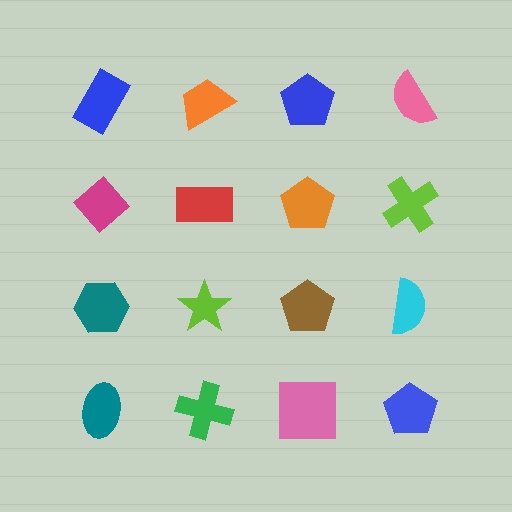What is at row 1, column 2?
An orange trapezoid.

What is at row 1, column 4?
A pink semicircle.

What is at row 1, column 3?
A blue pentagon.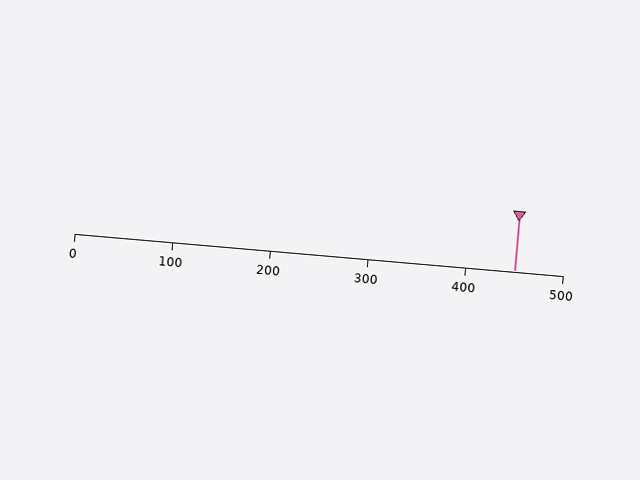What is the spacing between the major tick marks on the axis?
The major ticks are spaced 100 apart.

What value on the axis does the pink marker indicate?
The marker indicates approximately 450.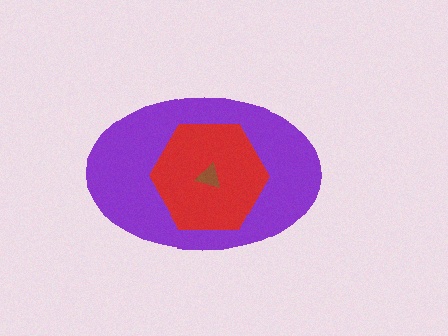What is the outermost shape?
The purple ellipse.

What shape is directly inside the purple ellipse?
The red hexagon.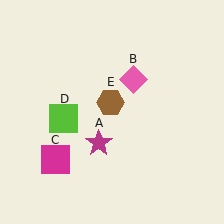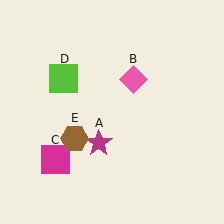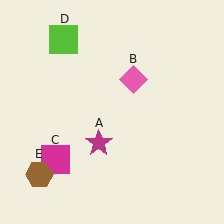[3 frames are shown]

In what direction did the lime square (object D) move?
The lime square (object D) moved up.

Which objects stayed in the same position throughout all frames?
Magenta star (object A) and pink diamond (object B) and magenta square (object C) remained stationary.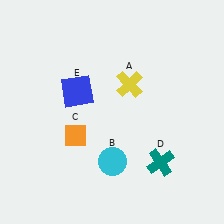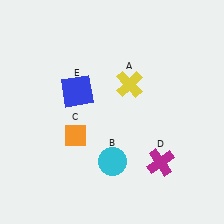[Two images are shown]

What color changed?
The cross (D) changed from teal in Image 1 to magenta in Image 2.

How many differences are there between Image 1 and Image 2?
There is 1 difference between the two images.